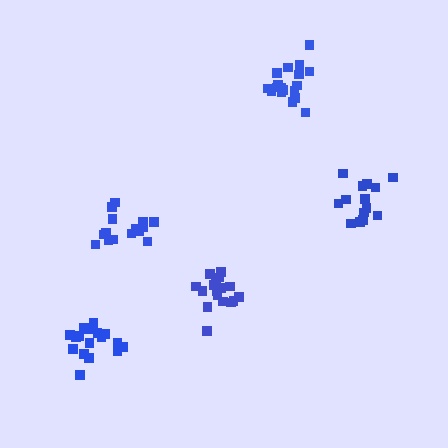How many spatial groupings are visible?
There are 5 spatial groupings.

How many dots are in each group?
Group 1: 15 dots, Group 2: 17 dots, Group 3: 18 dots, Group 4: 18 dots, Group 5: 15 dots (83 total).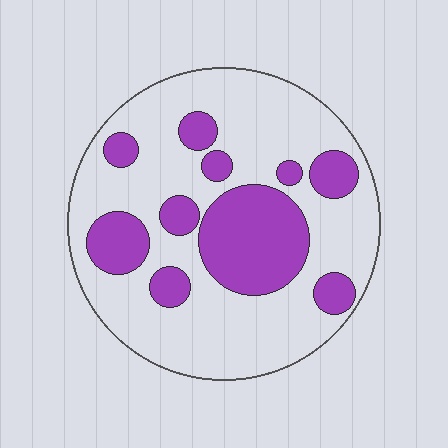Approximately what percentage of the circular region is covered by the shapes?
Approximately 30%.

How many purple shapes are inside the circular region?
10.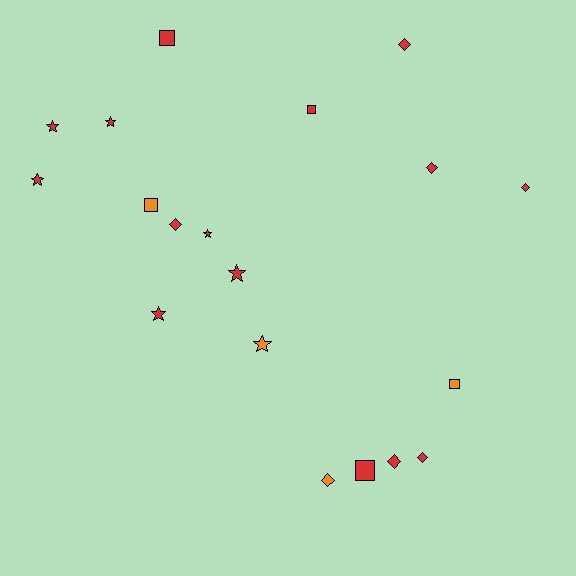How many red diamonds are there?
There are 6 red diamonds.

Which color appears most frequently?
Red, with 15 objects.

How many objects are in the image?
There are 19 objects.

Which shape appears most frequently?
Star, with 7 objects.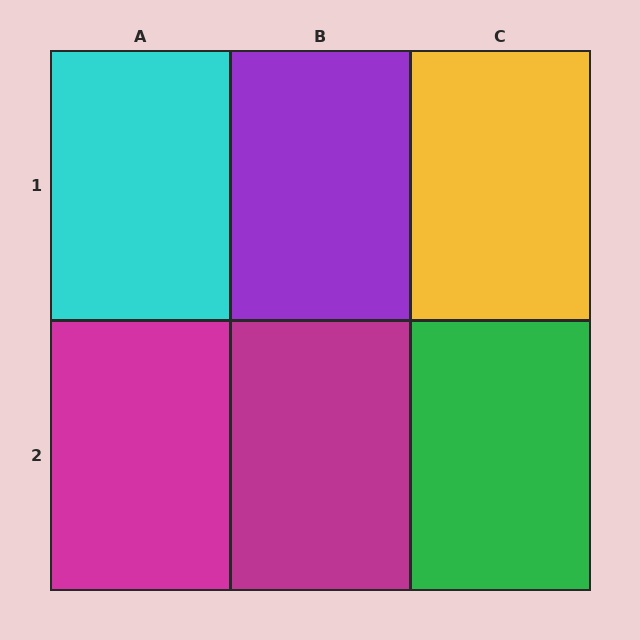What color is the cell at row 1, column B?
Purple.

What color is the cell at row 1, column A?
Cyan.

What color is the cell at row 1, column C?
Yellow.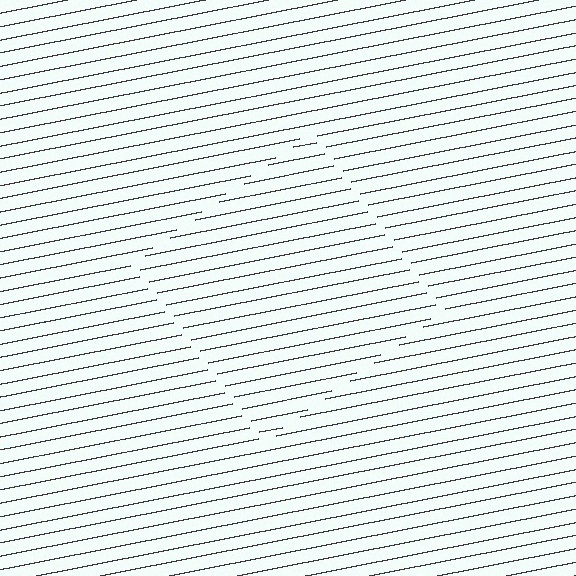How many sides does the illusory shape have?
4 sides — the line-ends trace a square.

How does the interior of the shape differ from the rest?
The interior of the shape contains the same grating, shifted by half a period — the contour is defined by the phase discontinuity where line-ends from the inner and outer gratings abut.